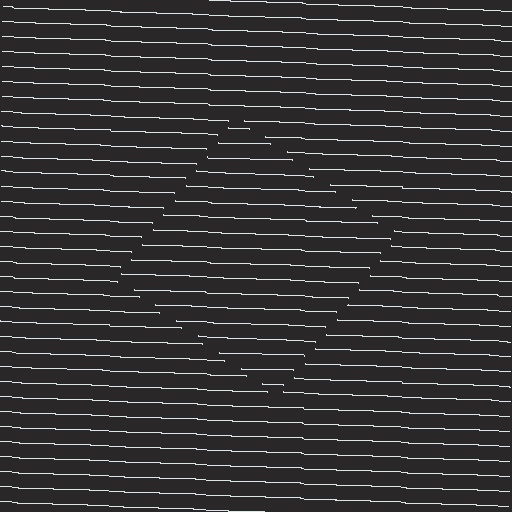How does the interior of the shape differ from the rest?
The interior of the shape contains the same grating, shifted by half a period — the contour is defined by the phase discontinuity where line-ends from the inner and outer gratings abut.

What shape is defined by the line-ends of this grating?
An illusory square. The interior of the shape contains the same grating, shifted by half a period — the contour is defined by the phase discontinuity where line-ends from the inner and outer gratings abut.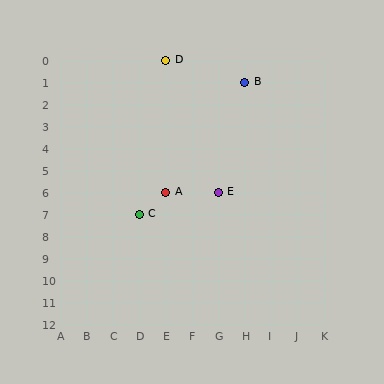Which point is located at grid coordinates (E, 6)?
Point A is at (E, 6).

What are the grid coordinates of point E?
Point E is at grid coordinates (G, 6).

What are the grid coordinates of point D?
Point D is at grid coordinates (E, 0).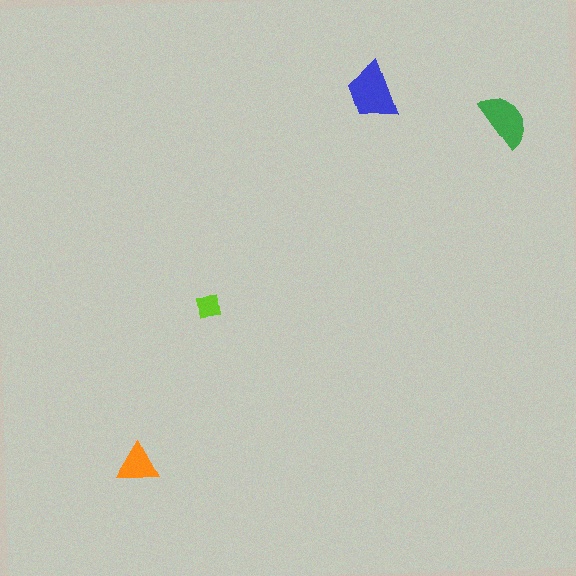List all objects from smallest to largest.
The lime square, the orange triangle, the green semicircle, the blue trapezoid.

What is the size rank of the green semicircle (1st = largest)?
2nd.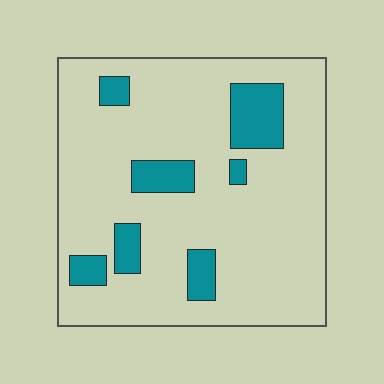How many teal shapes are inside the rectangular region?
7.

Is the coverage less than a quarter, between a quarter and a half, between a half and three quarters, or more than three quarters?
Less than a quarter.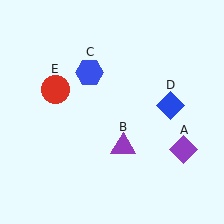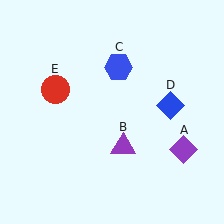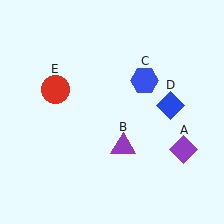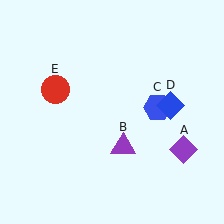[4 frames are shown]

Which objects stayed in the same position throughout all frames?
Purple diamond (object A) and purple triangle (object B) and blue diamond (object D) and red circle (object E) remained stationary.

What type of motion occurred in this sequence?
The blue hexagon (object C) rotated clockwise around the center of the scene.